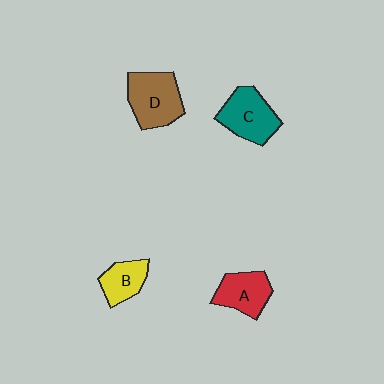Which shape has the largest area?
Shape D (brown).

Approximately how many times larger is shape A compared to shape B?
Approximately 1.2 times.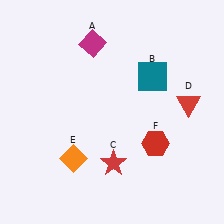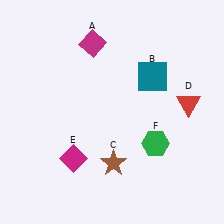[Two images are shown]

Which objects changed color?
C changed from red to brown. E changed from orange to magenta. F changed from red to green.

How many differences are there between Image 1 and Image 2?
There are 3 differences between the two images.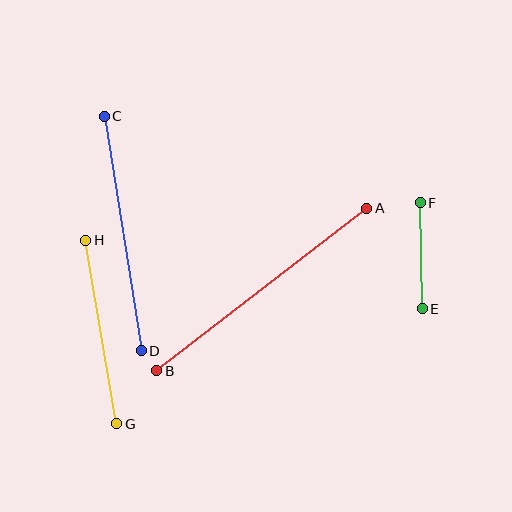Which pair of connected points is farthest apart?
Points A and B are farthest apart.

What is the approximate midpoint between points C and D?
The midpoint is at approximately (123, 233) pixels.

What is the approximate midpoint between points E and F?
The midpoint is at approximately (421, 256) pixels.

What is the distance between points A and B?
The distance is approximately 265 pixels.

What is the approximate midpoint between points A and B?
The midpoint is at approximately (262, 289) pixels.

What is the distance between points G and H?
The distance is approximately 186 pixels.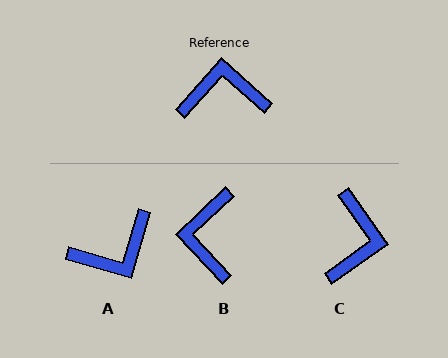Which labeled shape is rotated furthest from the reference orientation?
A, about 154 degrees away.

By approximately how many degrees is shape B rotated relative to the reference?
Approximately 85 degrees counter-clockwise.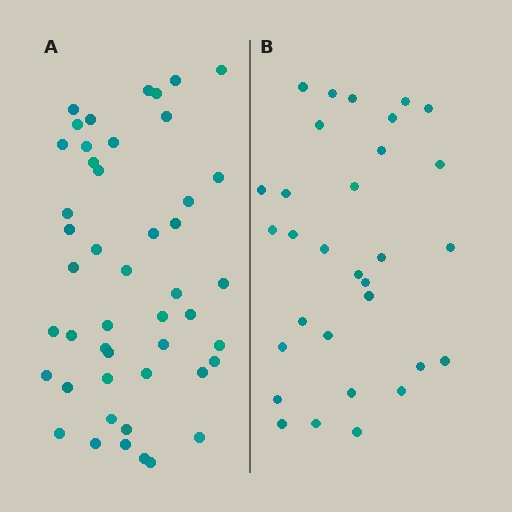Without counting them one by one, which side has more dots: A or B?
Region A (the left region) has more dots.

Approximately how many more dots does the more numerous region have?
Region A has approximately 15 more dots than region B.